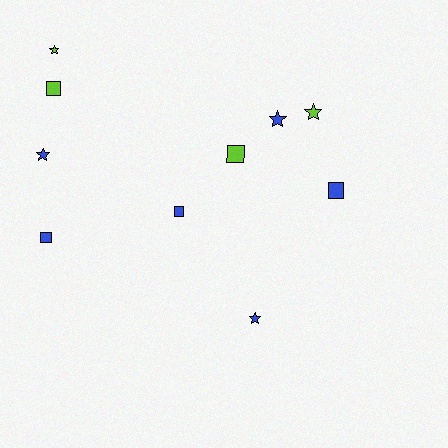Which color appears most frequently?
Blue, with 6 objects.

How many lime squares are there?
There are 2 lime squares.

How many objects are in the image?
There are 10 objects.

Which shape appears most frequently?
Square, with 5 objects.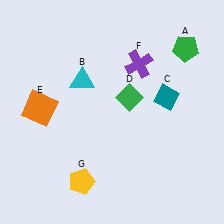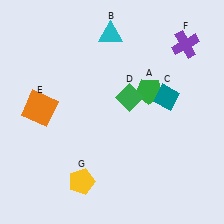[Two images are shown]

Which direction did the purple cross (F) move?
The purple cross (F) moved right.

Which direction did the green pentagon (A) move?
The green pentagon (A) moved down.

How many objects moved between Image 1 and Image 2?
3 objects moved between the two images.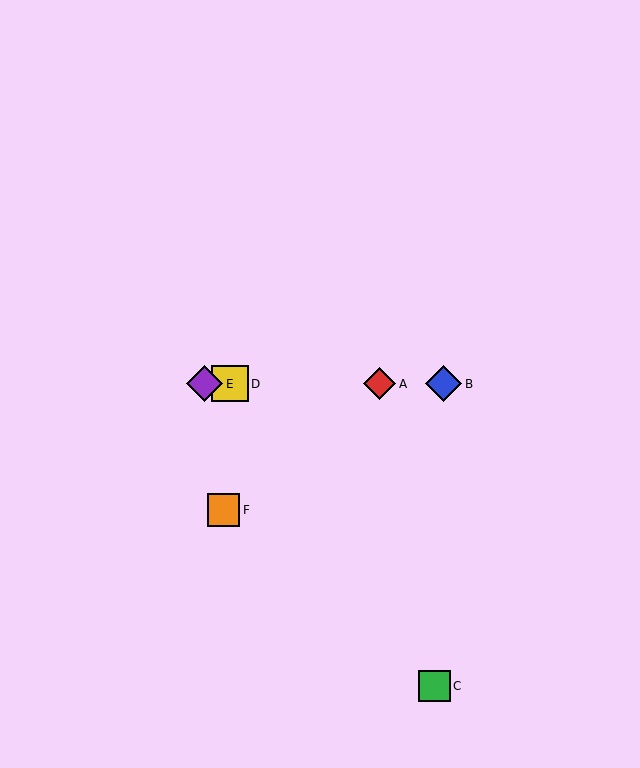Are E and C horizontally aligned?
No, E is at y≈384 and C is at y≈686.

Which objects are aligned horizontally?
Objects A, B, D, E are aligned horizontally.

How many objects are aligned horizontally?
4 objects (A, B, D, E) are aligned horizontally.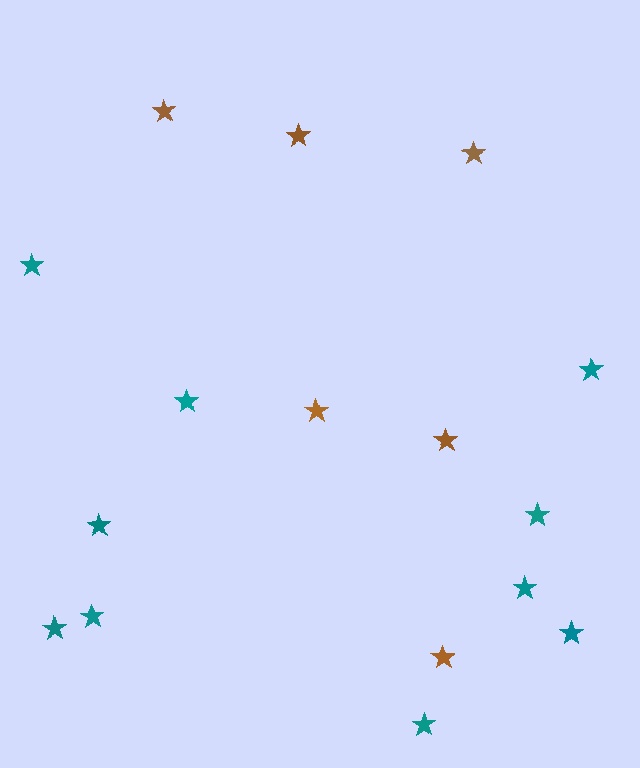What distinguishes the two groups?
There are 2 groups: one group of brown stars (6) and one group of teal stars (10).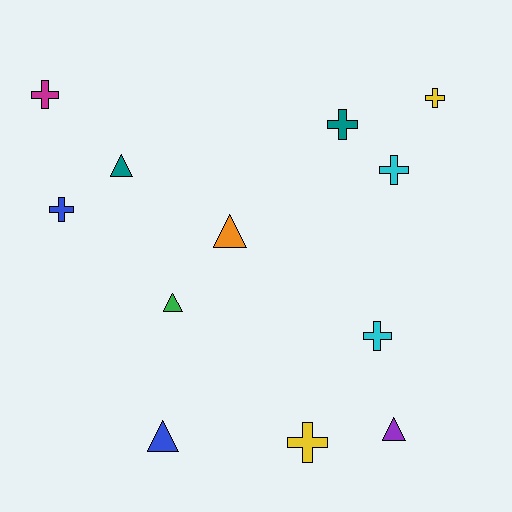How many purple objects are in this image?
There is 1 purple object.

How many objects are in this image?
There are 12 objects.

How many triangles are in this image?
There are 5 triangles.